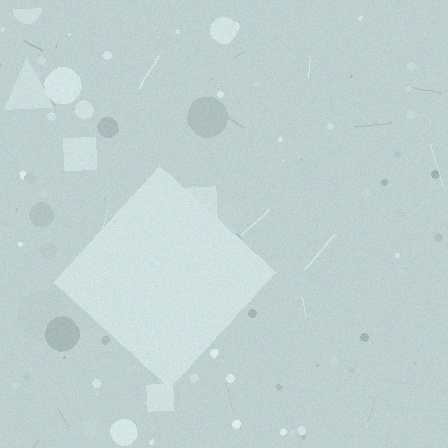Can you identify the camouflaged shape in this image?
The camouflaged shape is a diamond.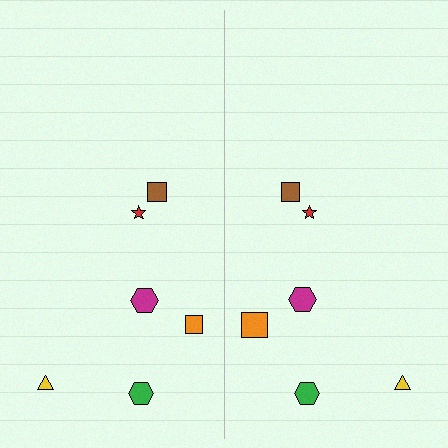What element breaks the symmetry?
The orange square on the right side has a different size than its mirror counterpart.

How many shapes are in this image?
There are 12 shapes in this image.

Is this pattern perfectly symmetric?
No, the pattern is not perfectly symmetric. The orange square on the right side has a different size than its mirror counterpart.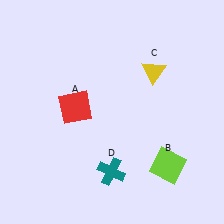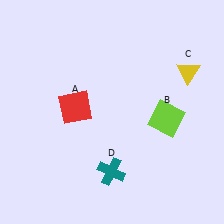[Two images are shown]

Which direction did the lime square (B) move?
The lime square (B) moved up.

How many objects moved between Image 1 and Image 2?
2 objects moved between the two images.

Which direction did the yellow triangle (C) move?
The yellow triangle (C) moved right.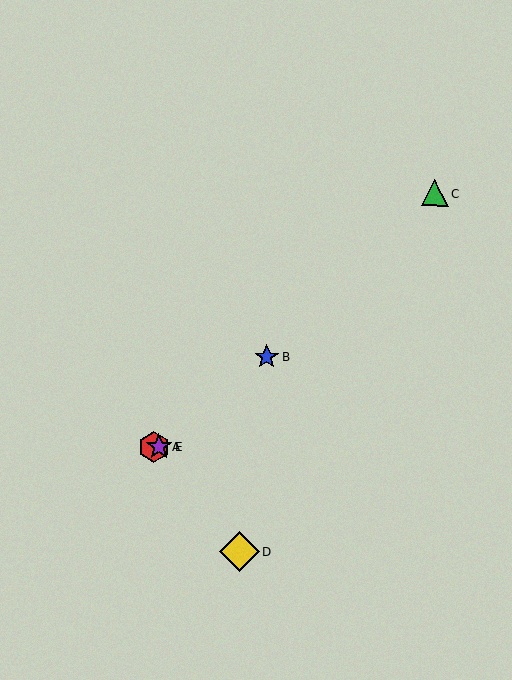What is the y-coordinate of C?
Object C is at y≈193.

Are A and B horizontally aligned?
No, A is at y≈447 and B is at y≈357.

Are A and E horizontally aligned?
Yes, both are at y≈447.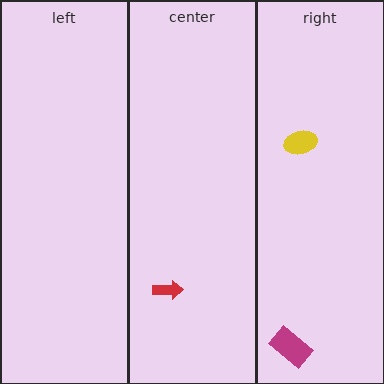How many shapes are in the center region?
1.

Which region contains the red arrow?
The center region.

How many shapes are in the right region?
2.